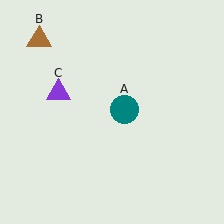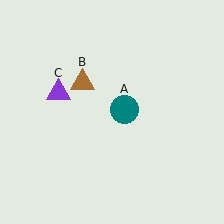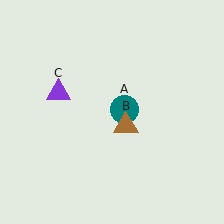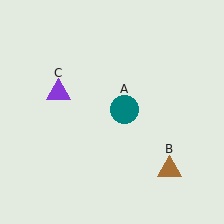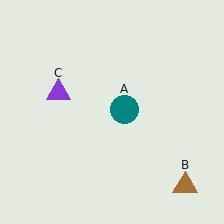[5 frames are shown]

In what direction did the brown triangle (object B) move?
The brown triangle (object B) moved down and to the right.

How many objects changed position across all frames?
1 object changed position: brown triangle (object B).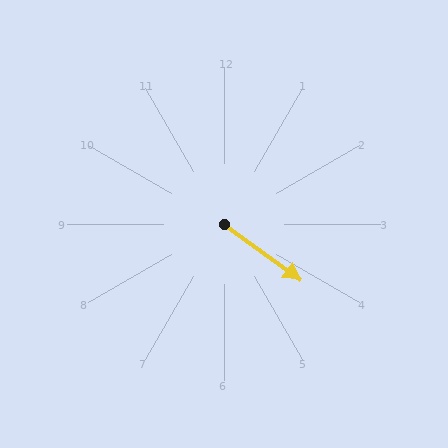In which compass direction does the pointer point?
Southeast.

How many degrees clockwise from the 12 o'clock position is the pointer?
Approximately 126 degrees.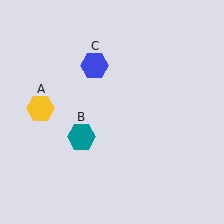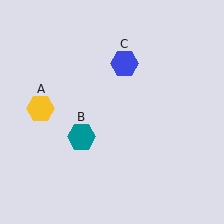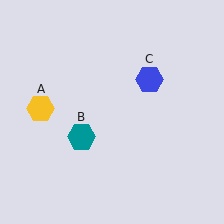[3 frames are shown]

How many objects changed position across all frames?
1 object changed position: blue hexagon (object C).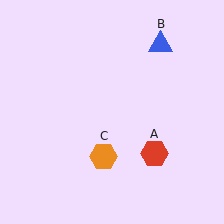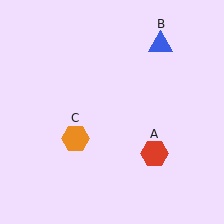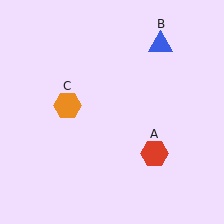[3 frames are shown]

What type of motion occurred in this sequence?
The orange hexagon (object C) rotated clockwise around the center of the scene.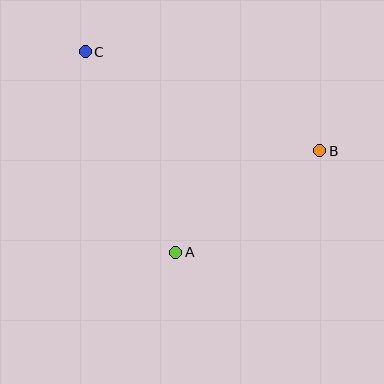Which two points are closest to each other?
Points A and B are closest to each other.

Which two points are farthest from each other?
Points B and C are farthest from each other.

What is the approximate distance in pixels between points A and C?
The distance between A and C is approximately 220 pixels.